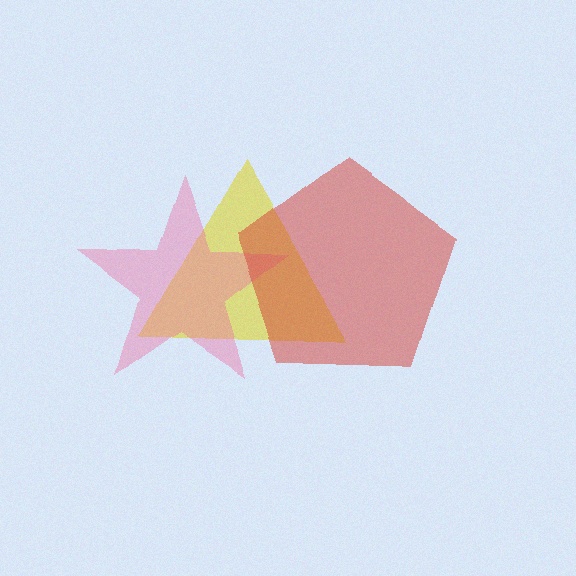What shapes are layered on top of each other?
The layered shapes are: a yellow triangle, a pink star, a red pentagon.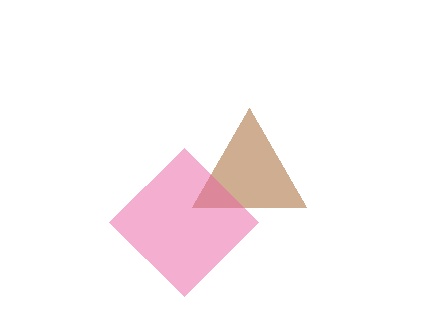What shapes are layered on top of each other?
The layered shapes are: a brown triangle, a pink diamond.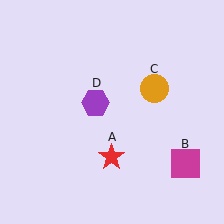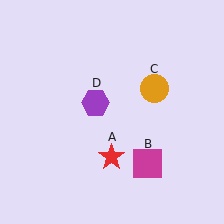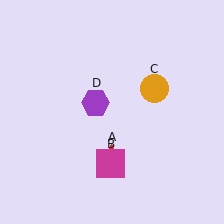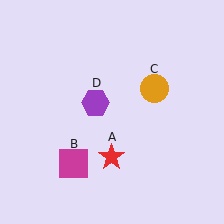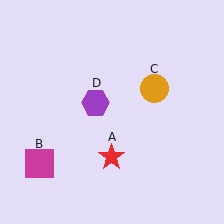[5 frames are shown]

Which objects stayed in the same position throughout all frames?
Red star (object A) and orange circle (object C) and purple hexagon (object D) remained stationary.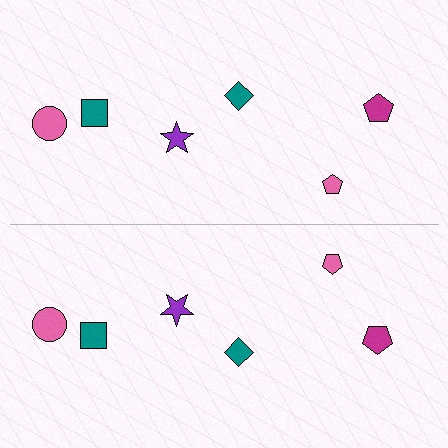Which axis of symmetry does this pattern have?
The pattern has a horizontal axis of symmetry running through the center of the image.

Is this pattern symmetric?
Yes, this pattern has bilateral (reflection) symmetry.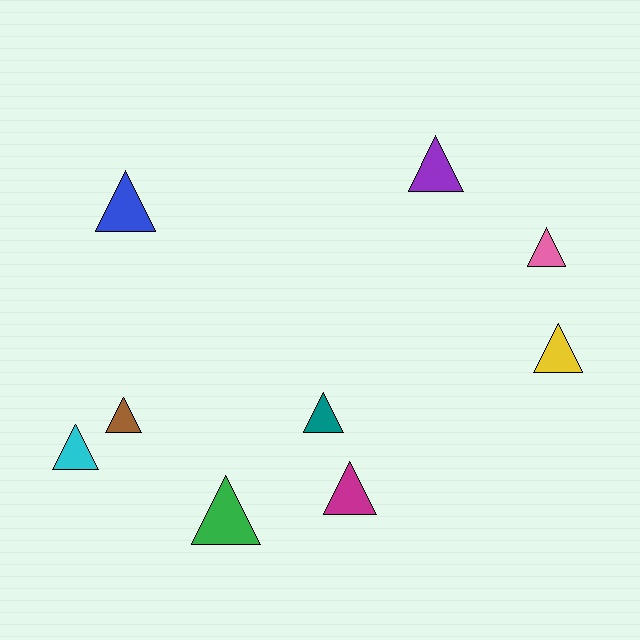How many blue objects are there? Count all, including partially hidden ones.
There is 1 blue object.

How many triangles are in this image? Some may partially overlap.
There are 9 triangles.